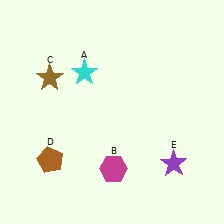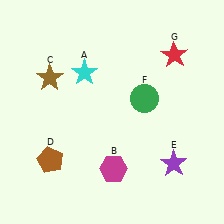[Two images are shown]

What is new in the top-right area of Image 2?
A red star (G) was added in the top-right area of Image 2.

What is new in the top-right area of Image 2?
A green circle (F) was added in the top-right area of Image 2.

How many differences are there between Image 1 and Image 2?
There are 2 differences between the two images.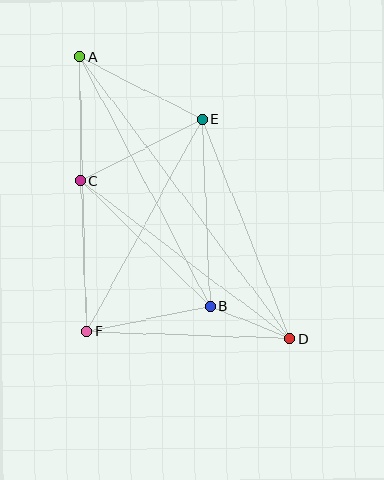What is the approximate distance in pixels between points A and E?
The distance between A and E is approximately 137 pixels.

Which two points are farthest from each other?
Points A and D are farthest from each other.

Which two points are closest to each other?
Points B and D are closest to each other.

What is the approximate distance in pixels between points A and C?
The distance between A and C is approximately 124 pixels.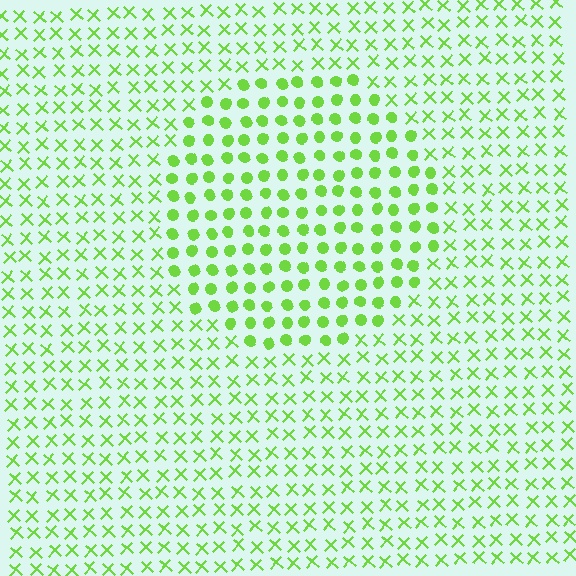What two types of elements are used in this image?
The image uses circles inside the circle region and X marks outside it.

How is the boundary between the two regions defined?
The boundary is defined by a change in element shape: circles inside vs. X marks outside. All elements share the same color and spacing.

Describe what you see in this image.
The image is filled with small lime elements arranged in a uniform grid. A circle-shaped region contains circles, while the surrounding area contains X marks. The boundary is defined purely by the change in element shape.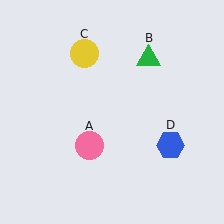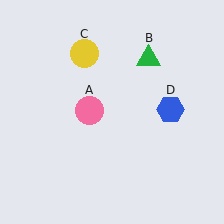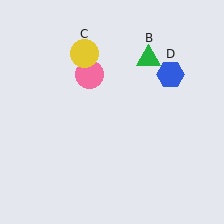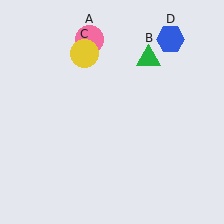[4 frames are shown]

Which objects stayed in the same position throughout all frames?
Green triangle (object B) and yellow circle (object C) remained stationary.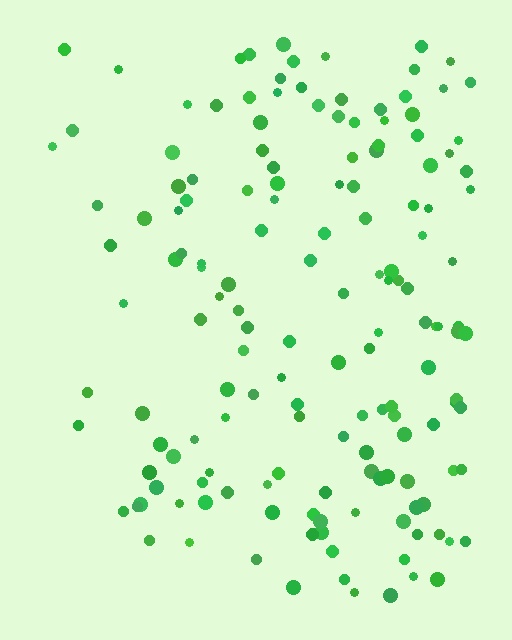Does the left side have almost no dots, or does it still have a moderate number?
Still a moderate number, just noticeably fewer than the right.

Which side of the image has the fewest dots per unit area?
The left.